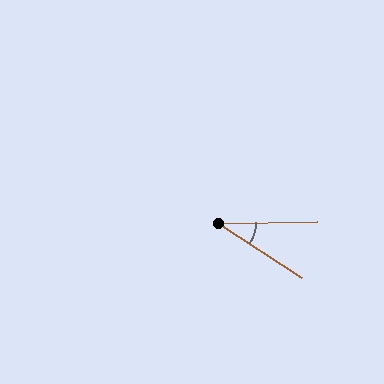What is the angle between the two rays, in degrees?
Approximately 34 degrees.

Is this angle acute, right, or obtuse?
It is acute.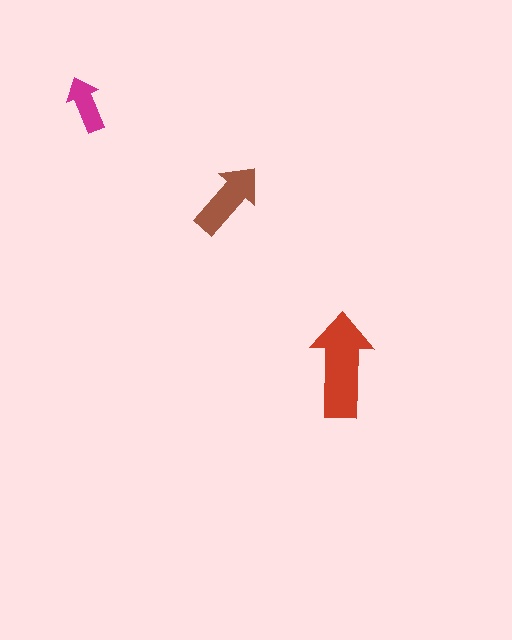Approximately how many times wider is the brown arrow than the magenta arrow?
About 1.5 times wider.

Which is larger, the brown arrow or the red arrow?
The red one.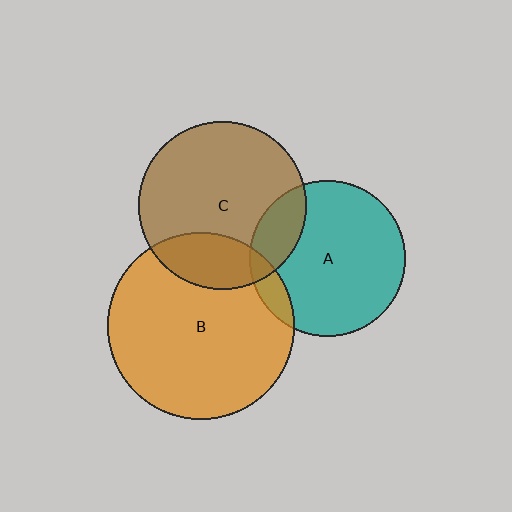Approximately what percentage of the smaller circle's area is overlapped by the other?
Approximately 15%.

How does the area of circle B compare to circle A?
Approximately 1.4 times.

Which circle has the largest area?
Circle B (orange).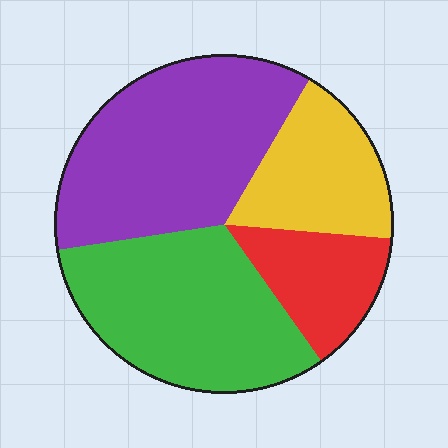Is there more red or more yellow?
Yellow.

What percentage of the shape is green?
Green covers roughly 30% of the shape.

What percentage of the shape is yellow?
Yellow covers around 20% of the shape.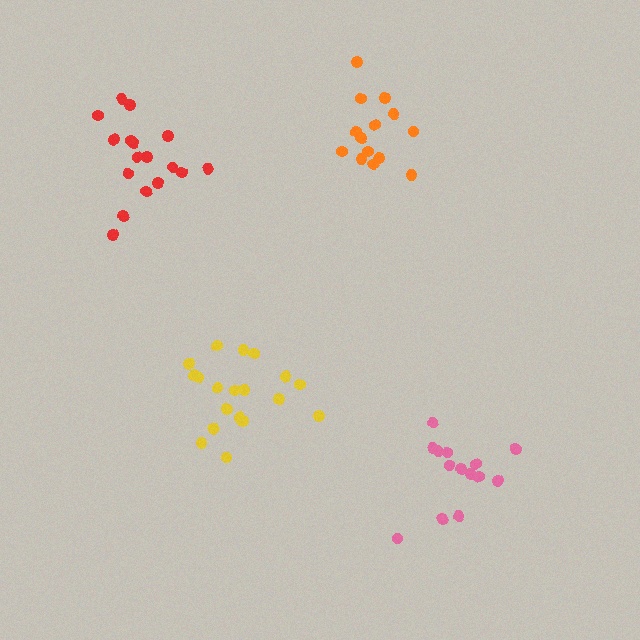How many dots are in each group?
Group 1: 17 dots, Group 2: 14 dots, Group 3: 14 dots, Group 4: 19 dots (64 total).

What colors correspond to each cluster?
The clusters are colored: red, pink, orange, yellow.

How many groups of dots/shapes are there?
There are 4 groups.